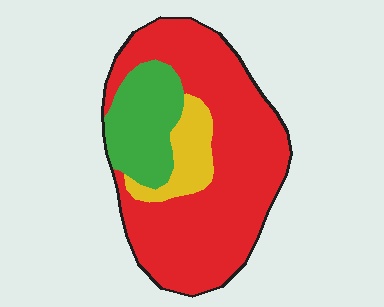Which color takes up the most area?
Red, at roughly 70%.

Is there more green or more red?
Red.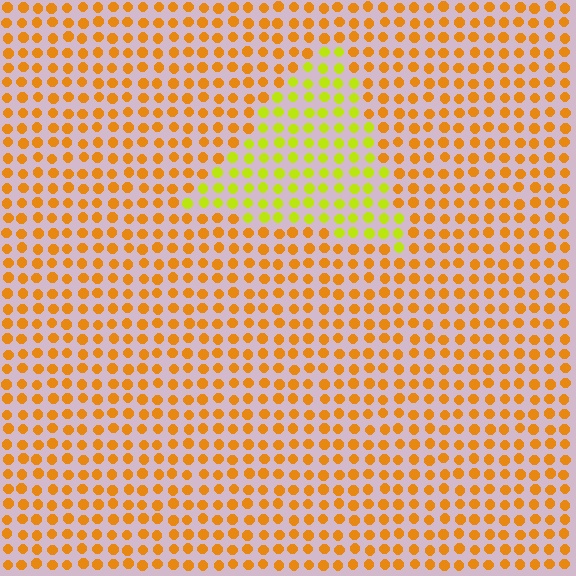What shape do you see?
I see a triangle.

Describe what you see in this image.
The image is filled with small orange elements in a uniform arrangement. A triangle-shaped region is visible where the elements are tinted to a slightly different hue, forming a subtle color boundary.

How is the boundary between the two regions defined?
The boundary is defined purely by a slight shift in hue (about 39 degrees). Spacing, size, and orientation are identical on both sides.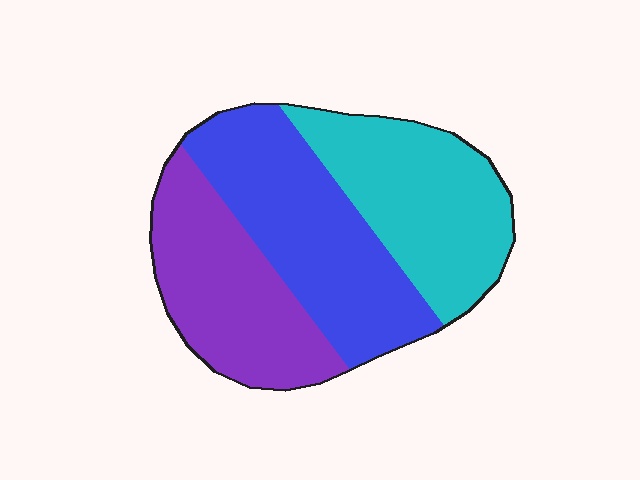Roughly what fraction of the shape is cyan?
Cyan covers 33% of the shape.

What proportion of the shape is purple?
Purple covers roughly 30% of the shape.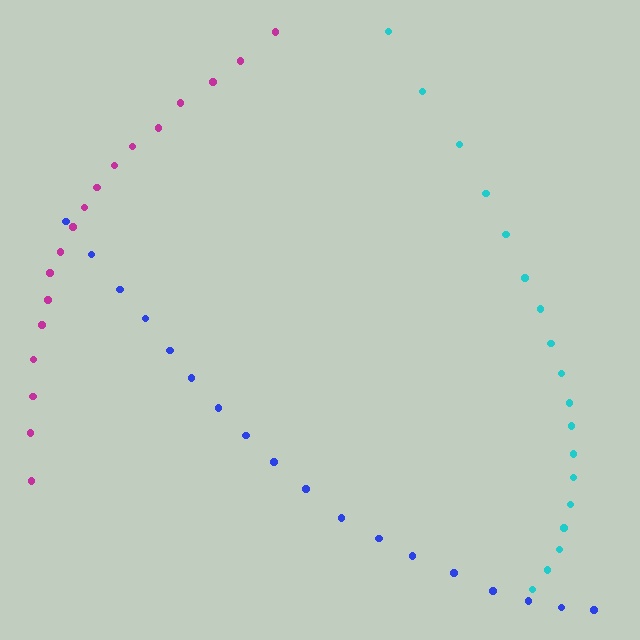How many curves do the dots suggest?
There are 3 distinct paths.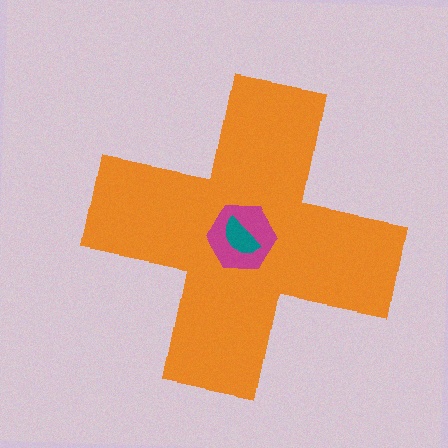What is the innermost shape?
The teal semicircle.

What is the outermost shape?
The orange cross.